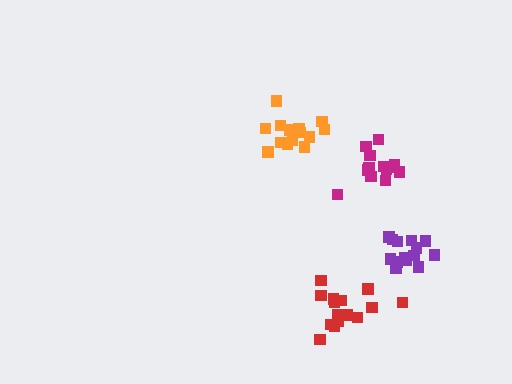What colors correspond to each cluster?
The clusters are colored: orange, red, magenta, purple.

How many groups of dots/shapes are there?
There are 4 groups.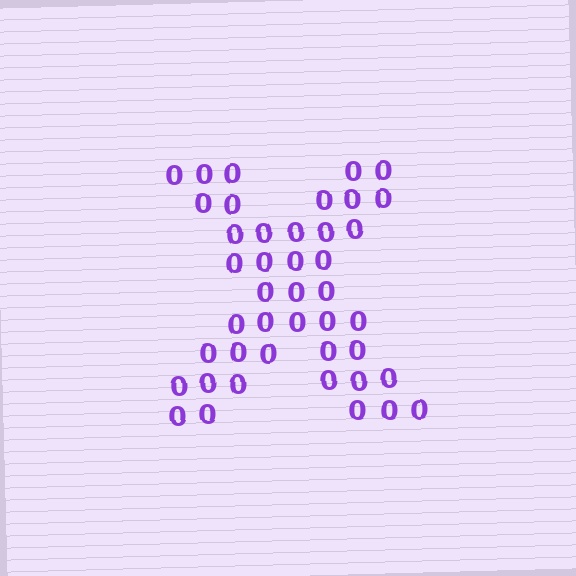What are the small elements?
The small elements are digit 0's.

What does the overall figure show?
The overall figure shows the letter X.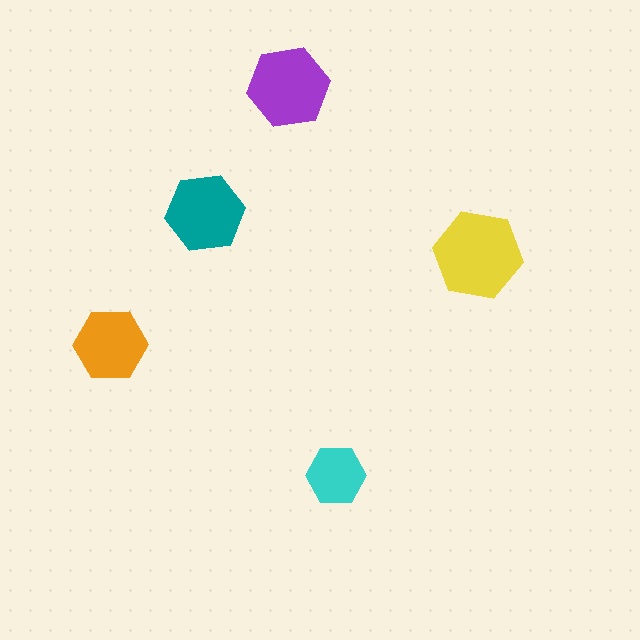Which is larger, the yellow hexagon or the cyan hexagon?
The yellow one.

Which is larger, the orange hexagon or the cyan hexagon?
The orange one.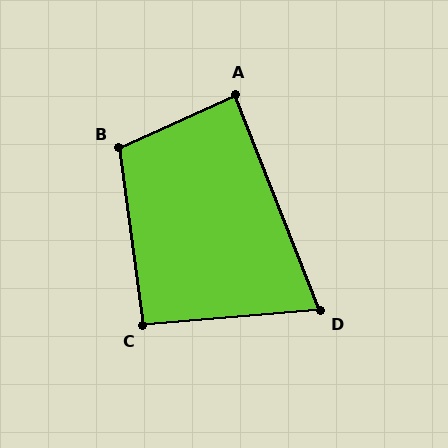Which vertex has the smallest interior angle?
D, at approximately 73 degrees.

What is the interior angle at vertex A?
Approximately 87 degrees (approximately right).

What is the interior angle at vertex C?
Approximately 93 degrees (approximately right).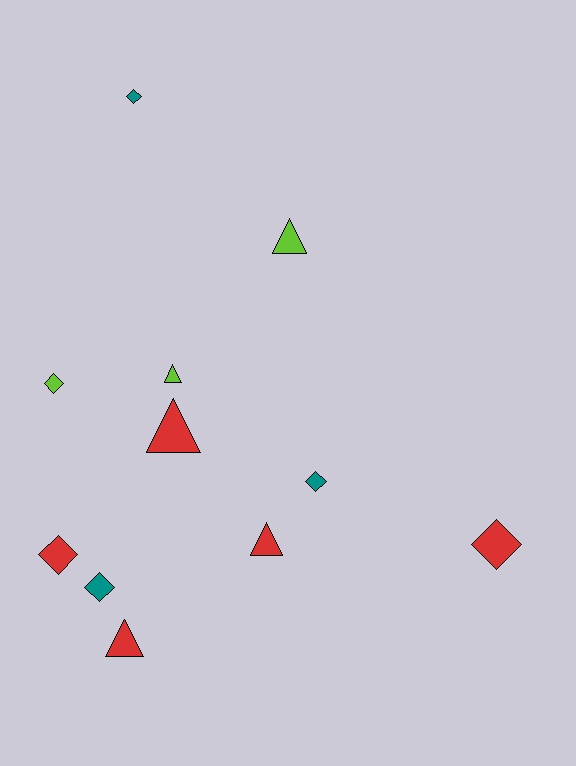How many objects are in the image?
There are 11 objects.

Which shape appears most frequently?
Diamond, with 6 objects.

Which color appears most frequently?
Red, with 5 objects.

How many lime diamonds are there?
There is 1 lime diamond.